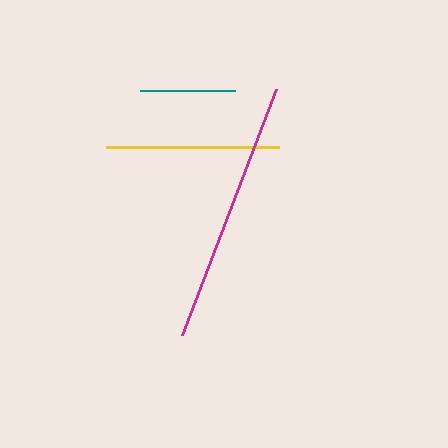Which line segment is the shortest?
The teal line is the shortest at approximately 94 pixels.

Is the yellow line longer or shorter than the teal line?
The yellow line is longer than the teal line.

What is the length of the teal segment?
The teal segment is approximately 94 pixels long.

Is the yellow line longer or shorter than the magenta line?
The magenta line is longer than the yellow line.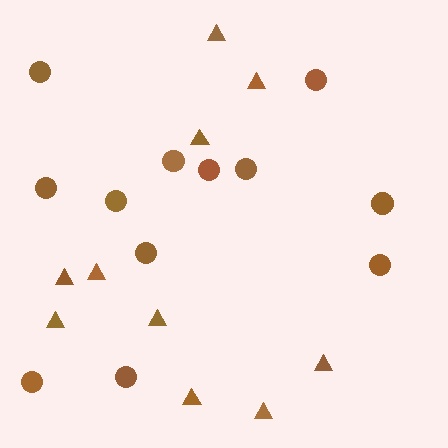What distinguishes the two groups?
There are 2 groups: one group of triangles (10) and one group of circles (12).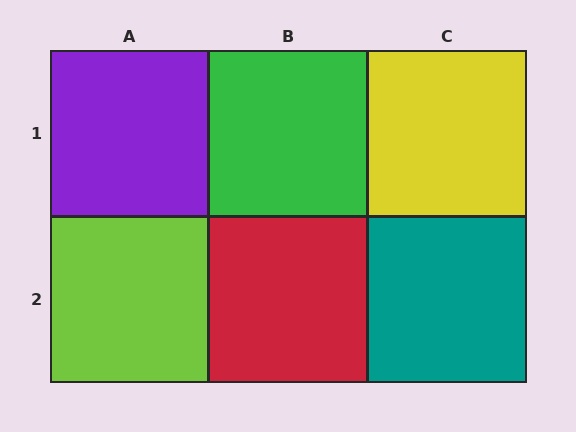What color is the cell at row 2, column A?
Lime.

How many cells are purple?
1 cell is purple.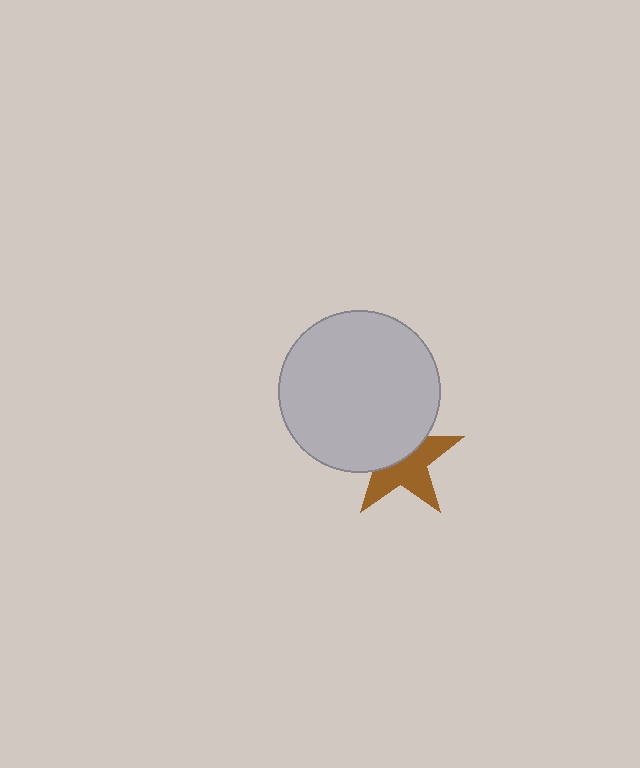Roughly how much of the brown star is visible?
About half of it is visible (roughly 53%).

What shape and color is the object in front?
The object in front is a light gray circle.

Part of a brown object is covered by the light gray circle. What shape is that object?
It is a star.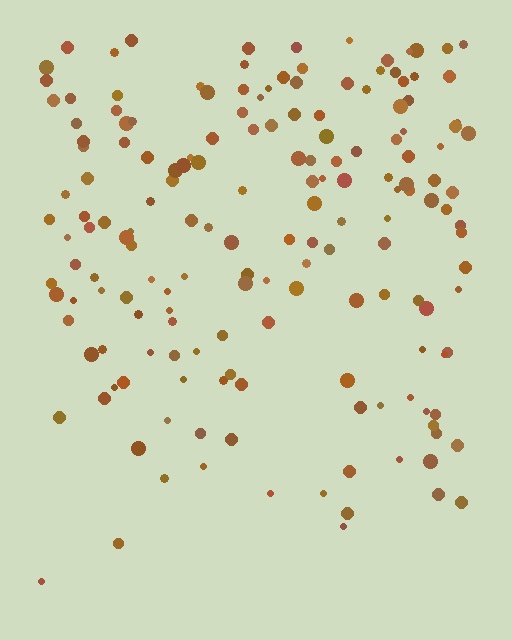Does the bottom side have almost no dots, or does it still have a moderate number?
Still a moderate number, just noticeably fewer than the top.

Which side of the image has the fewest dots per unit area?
The bottom.